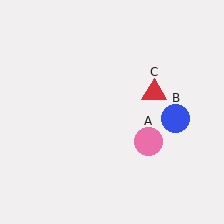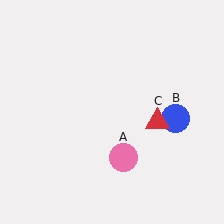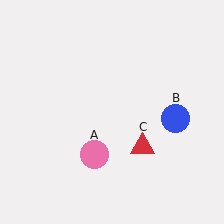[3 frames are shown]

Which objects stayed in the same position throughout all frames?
Blue circle (object B) remained stationary.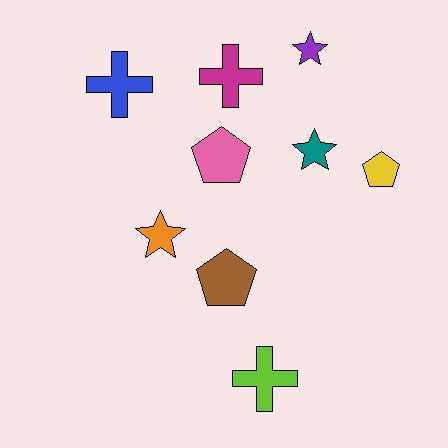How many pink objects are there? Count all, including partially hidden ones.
There is 1 pink object.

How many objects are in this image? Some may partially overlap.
There are 9 objects.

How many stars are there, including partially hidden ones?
There are 3 stars.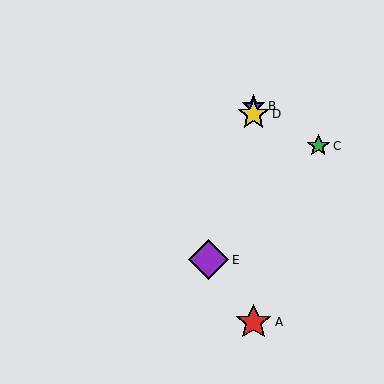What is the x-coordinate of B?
Object B is at x≈254.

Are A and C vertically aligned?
No, A is at x≈254 and C is at x≈318.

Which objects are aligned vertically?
Objects A, B, D are aligned vertically.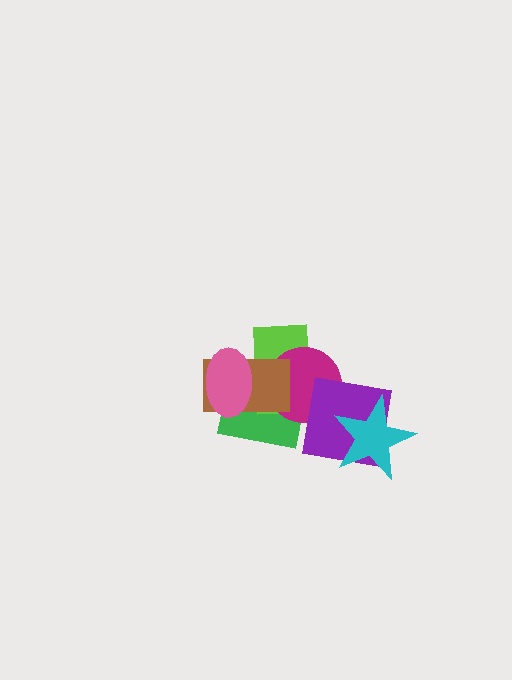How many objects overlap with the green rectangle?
4 objects overlap with the green rectangle.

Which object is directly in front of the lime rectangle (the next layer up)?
The magenta circle is directly in front of the lime rectangle.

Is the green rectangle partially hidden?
Yes, it is partially covered by another shape.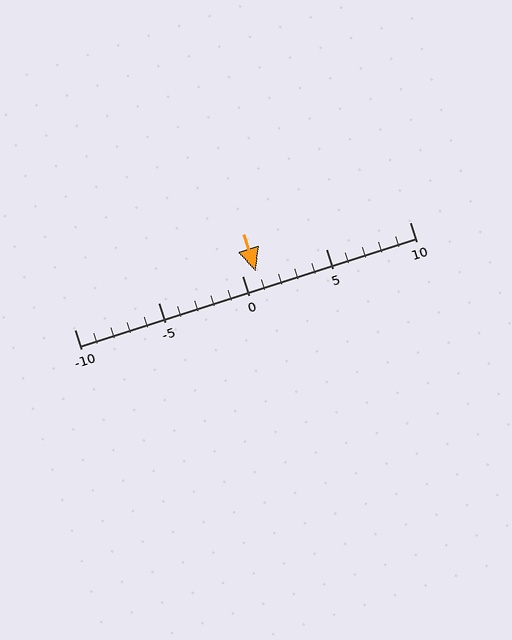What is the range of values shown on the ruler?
The ruler shows values from -10 to 10.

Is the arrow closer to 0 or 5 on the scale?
The arrow is closer to 0.